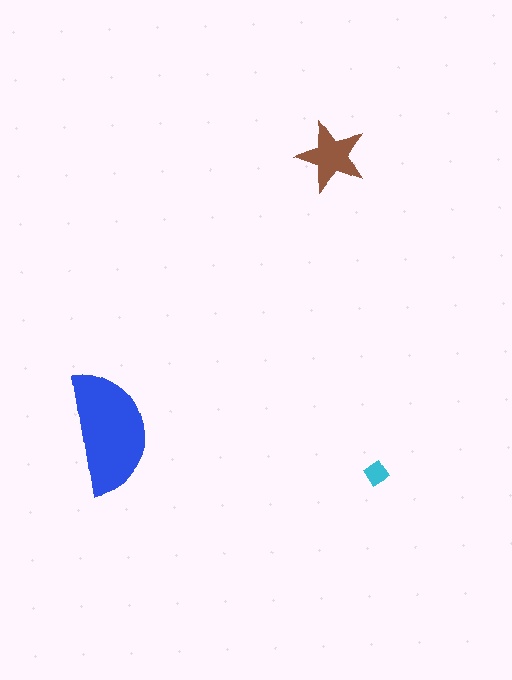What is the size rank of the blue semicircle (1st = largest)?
1st.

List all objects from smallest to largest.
The cyan diamond, the brown star, the blue semicircle.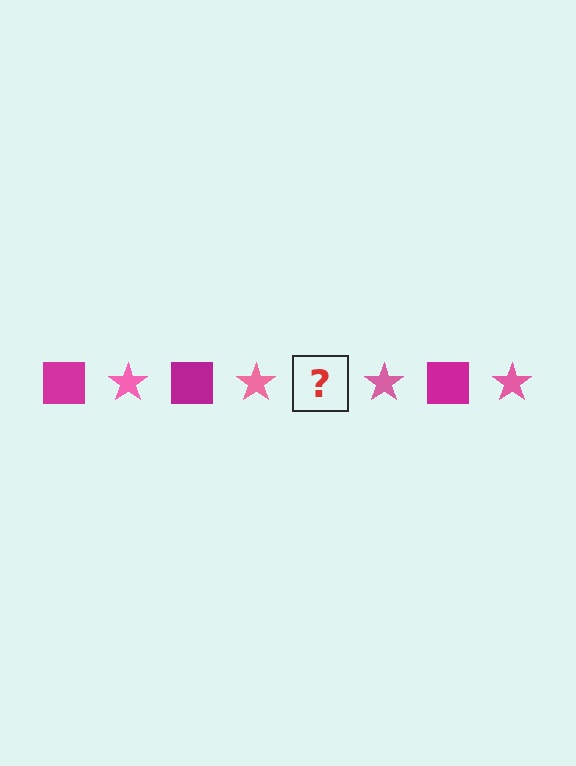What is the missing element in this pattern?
The missing element is a magenta square.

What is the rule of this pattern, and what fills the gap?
The rule is that the pattern alternates between magenta square and pink star. The gap should be filled with a magenta square.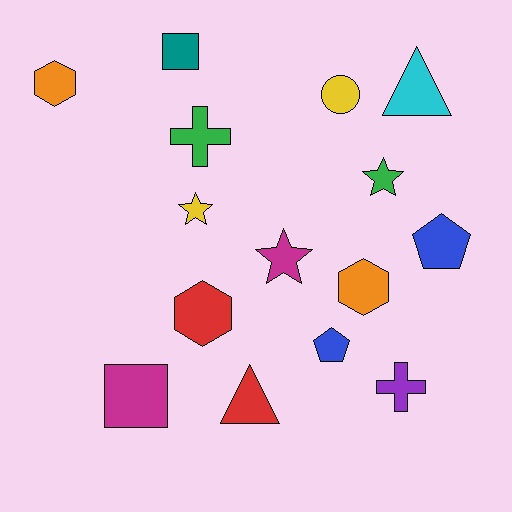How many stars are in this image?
There are 3 stars.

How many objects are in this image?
There are 15 objects.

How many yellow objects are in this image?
There are 2 yellow objects.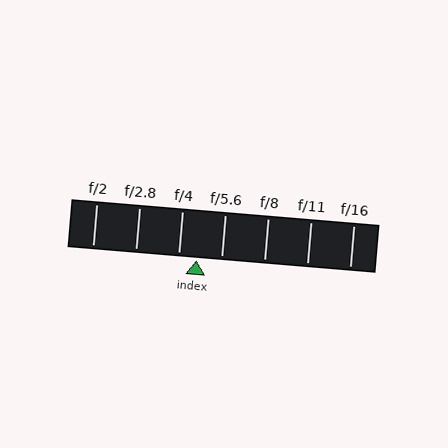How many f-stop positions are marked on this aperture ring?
There are 7 f-stop positions marked.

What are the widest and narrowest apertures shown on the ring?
The widest aperture shown is f/2 and the narrowest is f/16.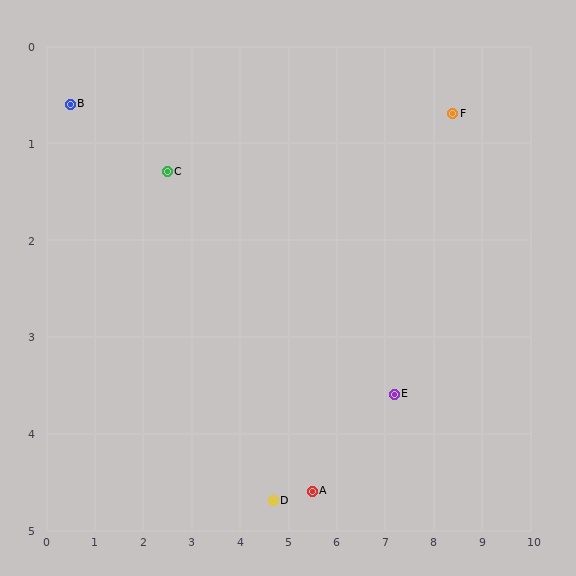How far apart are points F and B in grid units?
Points F and B are about 7.9 grid units apart.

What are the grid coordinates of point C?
Point C is at approximately (2.5, 1.3).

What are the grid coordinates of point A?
Point A is at approximately (5.5, 4.6).